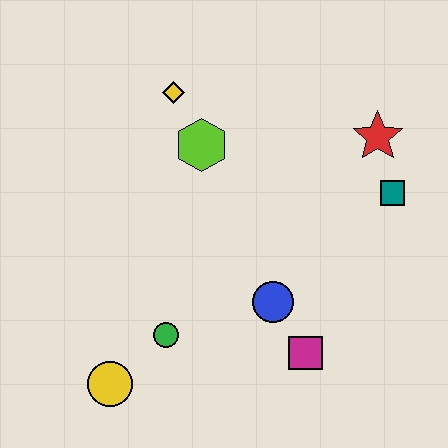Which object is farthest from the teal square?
The yellow circle is farthest from the teal square.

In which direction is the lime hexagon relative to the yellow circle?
The lime hexagon is above the yellow circle.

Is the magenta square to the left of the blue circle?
No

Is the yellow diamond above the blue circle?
Yes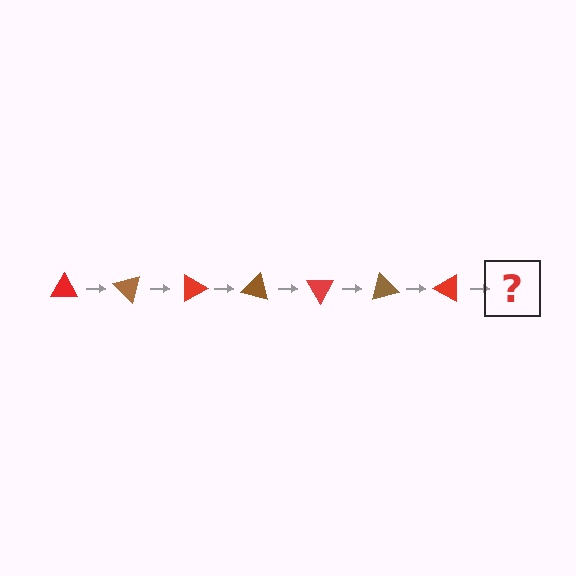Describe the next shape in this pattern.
It should be a brown triangle, rotated 315 degrees from the start.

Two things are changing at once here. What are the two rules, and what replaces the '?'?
The two rules are that it rotates 45 degrees each step and the color cycles through red and brown. The '?' should be a brown triangle, rotated 315 degrees from the start.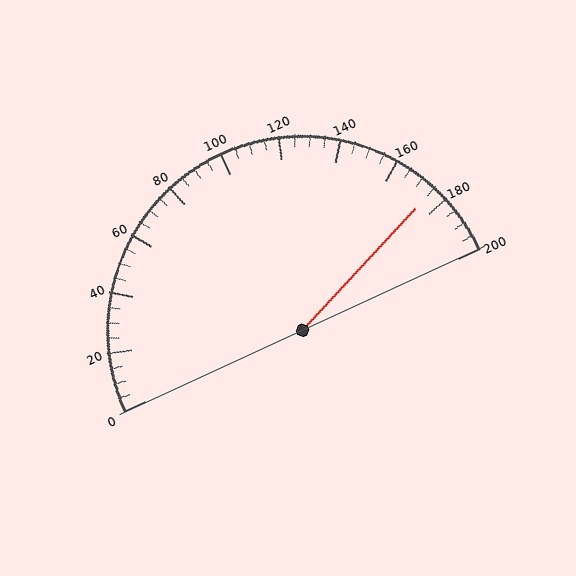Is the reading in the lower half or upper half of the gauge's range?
The reading is in the upper half of the range (0 to 200).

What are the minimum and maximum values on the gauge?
The gauge ranges from 0 to 200.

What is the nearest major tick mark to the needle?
The nearest major tick mark is 180.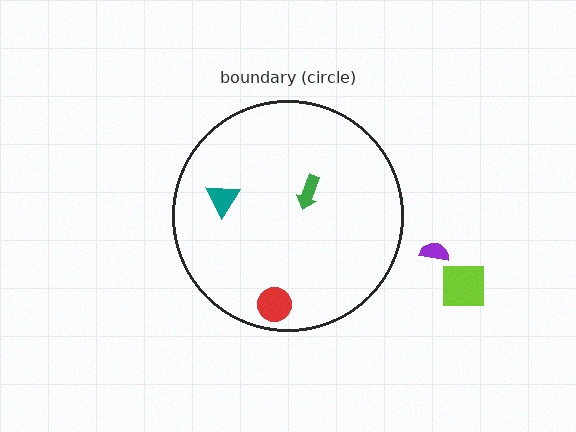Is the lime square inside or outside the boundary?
Outside.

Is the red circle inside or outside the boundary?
Inside.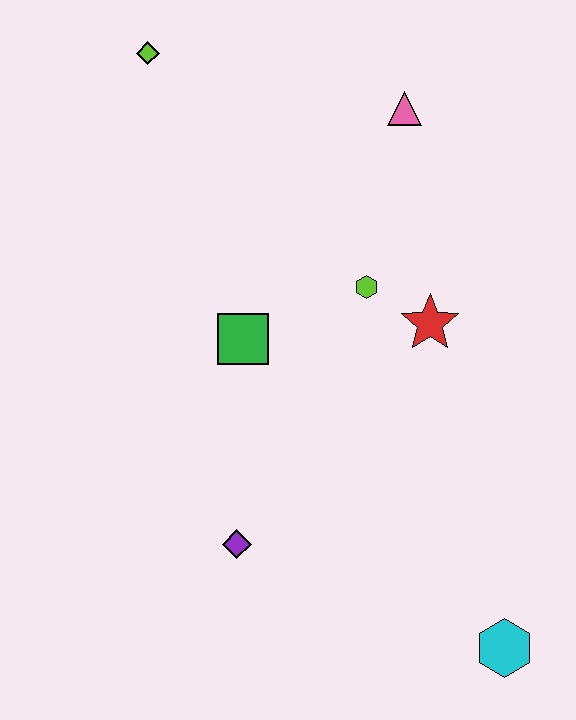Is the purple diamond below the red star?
Yes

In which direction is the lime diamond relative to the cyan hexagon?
The lime diamond is above the cyan hexagon.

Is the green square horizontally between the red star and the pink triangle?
No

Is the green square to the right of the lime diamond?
Yes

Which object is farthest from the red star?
The lime diamond is farthest from the red star.